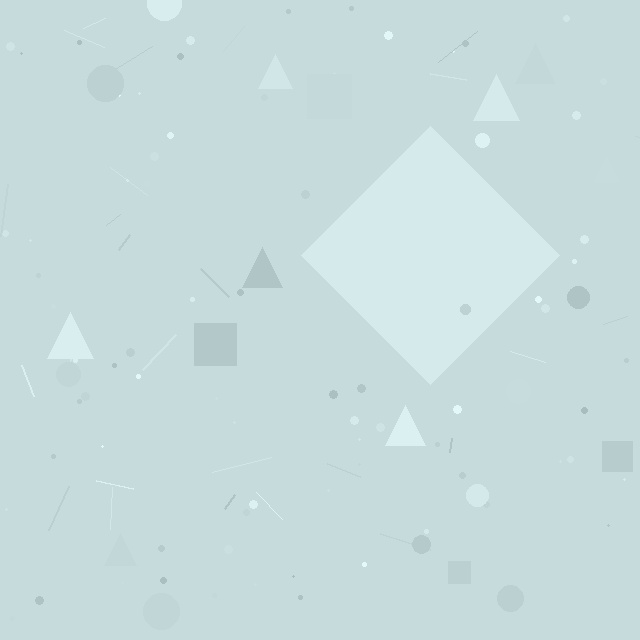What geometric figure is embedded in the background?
A diamond is embedded in the background.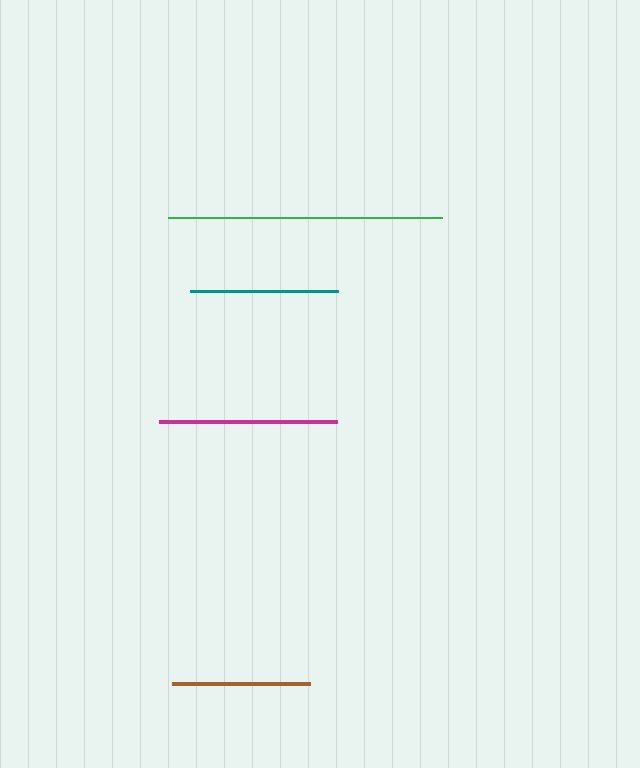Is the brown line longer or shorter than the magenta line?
The magenta line is longer than the brown line.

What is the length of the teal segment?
The teal segment is approximately 148 pixels long.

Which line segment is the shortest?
The brown line is the shortest at approximately 138 pixels.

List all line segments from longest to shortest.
From longest to shortest: green, magenta, teal, brown.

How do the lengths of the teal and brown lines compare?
The teal and brown lines are approximately the same length.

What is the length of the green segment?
The green segment is approximately 274 pixels long.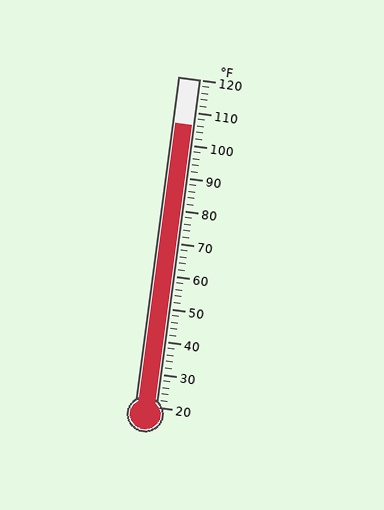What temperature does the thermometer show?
The thermometer shows approximately 106°F.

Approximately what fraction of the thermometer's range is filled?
The thermometer is filled to approximately 85% of its range.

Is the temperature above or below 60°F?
The temperature is above 60°F.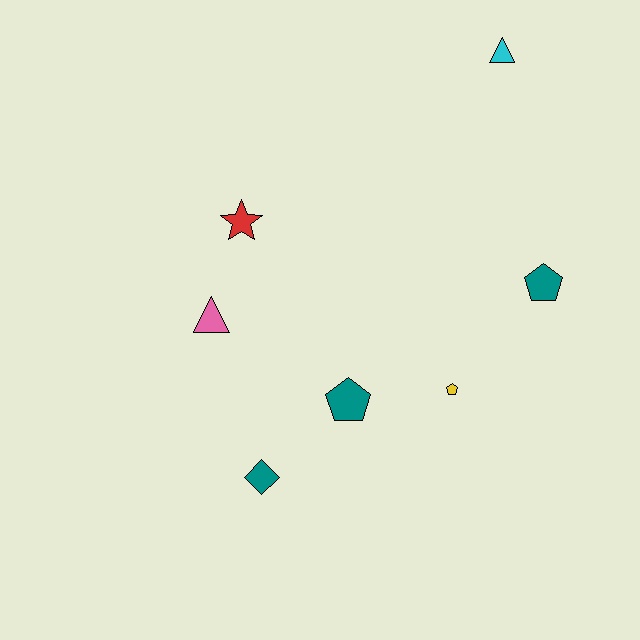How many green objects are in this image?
There are no green objects.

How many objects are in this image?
There are 7 objects.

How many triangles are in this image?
There are 2 triangles.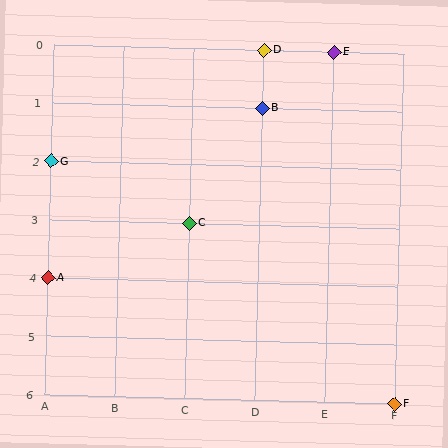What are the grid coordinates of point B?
Point B is at grid coordinates (D, 1).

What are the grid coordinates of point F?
Point F is at grid coordinates (F, 6).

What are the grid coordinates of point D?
Point D is at grid coordinates (D, 0).